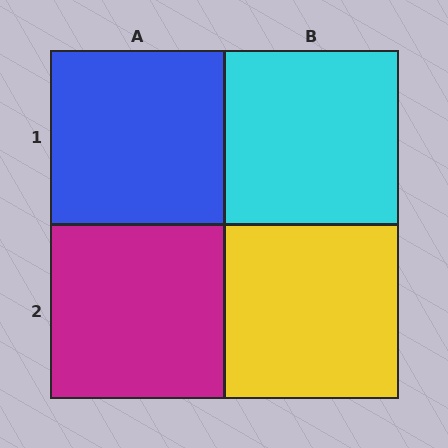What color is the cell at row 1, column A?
Blue.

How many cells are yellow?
1 cell is yellow.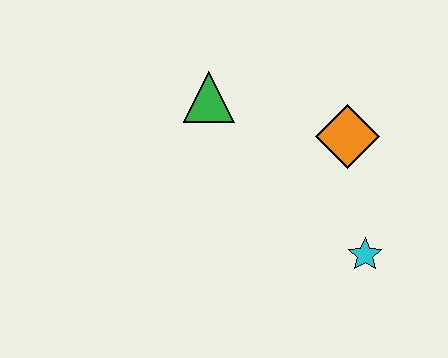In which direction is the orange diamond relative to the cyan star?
The orange diamond is above the cyan star.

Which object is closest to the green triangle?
The orange diamond is closest to the green triangle.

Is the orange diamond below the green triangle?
Yes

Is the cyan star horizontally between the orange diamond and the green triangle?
No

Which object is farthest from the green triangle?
The cyan star is farthest from the green triangle.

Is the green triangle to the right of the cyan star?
No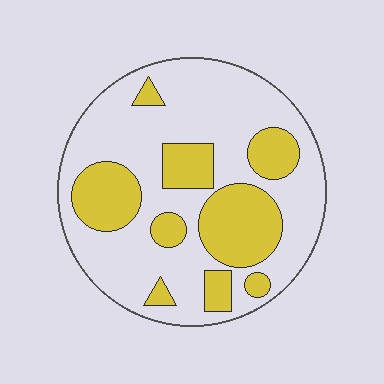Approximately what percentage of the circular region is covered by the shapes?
Approximately 30%.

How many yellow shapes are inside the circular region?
9.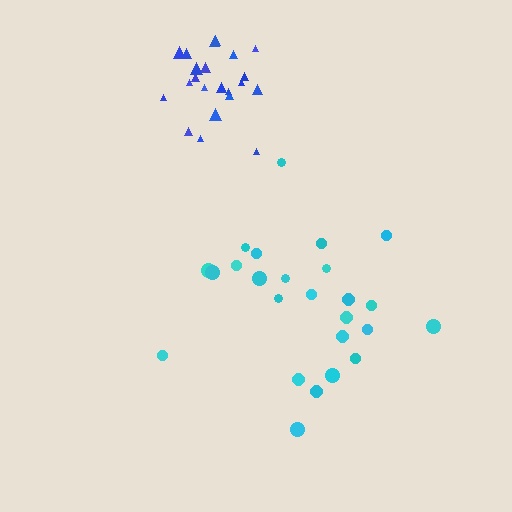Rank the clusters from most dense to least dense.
blue, cyan.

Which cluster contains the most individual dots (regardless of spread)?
Cyan (25).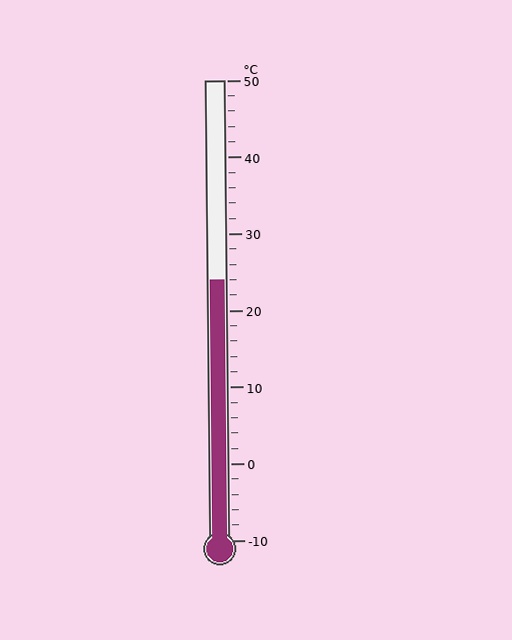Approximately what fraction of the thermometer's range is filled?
The thermometer is filled to approximately 55% of its range.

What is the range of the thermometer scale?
The thermometer scale ranges from -10°C to 50°C.